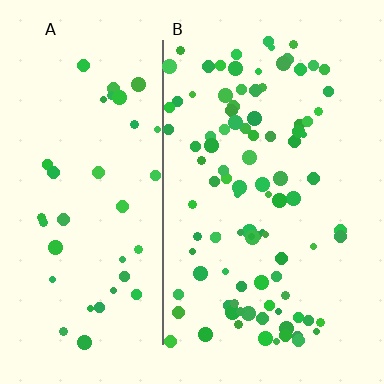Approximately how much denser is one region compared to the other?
Approximately 2.4× — region B over region A.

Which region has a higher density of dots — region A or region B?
B (the right).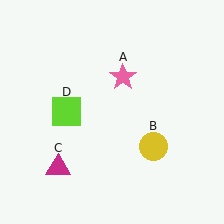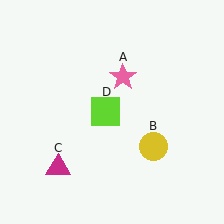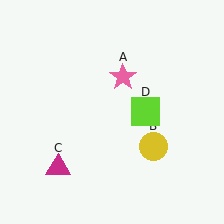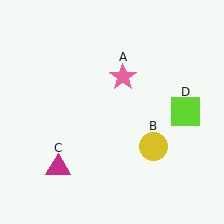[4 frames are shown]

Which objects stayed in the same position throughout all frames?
Pink star (object A) and yellow circle (object B) and magenta triangle (object C) remained stationary.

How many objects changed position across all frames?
1 object changed position: lime square (object D).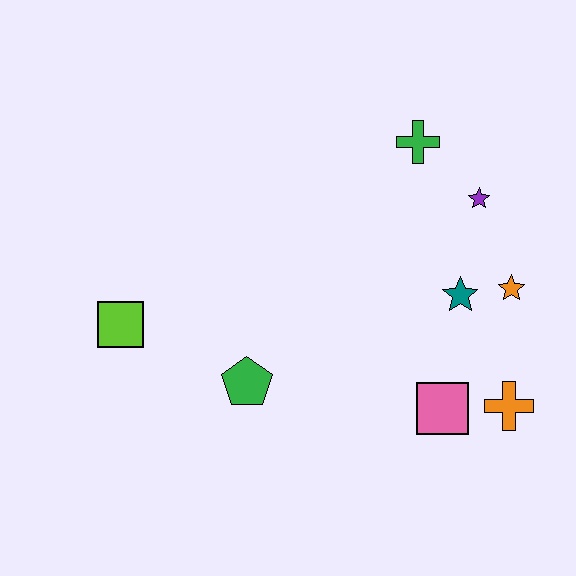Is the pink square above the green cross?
No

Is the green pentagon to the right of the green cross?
No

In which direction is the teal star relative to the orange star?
The teal star is to the left of the orange star.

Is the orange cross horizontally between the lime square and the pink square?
No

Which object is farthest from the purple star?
The lime square is farthest from the purple star.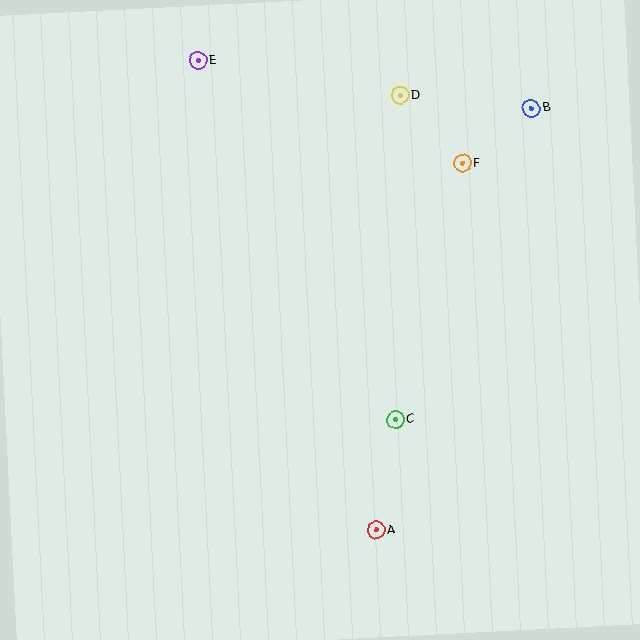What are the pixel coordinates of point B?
Point B is at (531, 108).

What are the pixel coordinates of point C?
Point C is at (395, 420).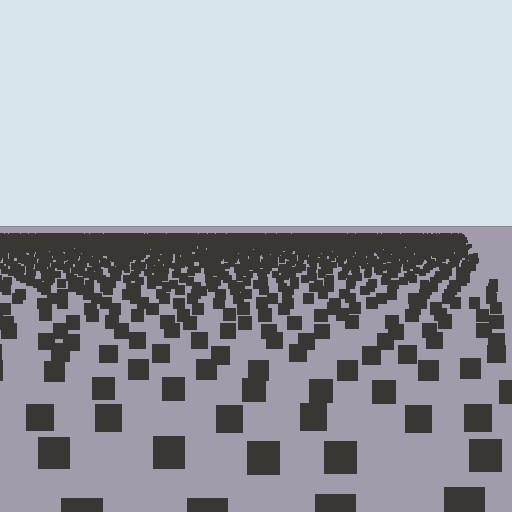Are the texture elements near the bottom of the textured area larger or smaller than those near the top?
Larger. Near the bottom, elements are closer to the viewer and appear at a bigger on-screen size.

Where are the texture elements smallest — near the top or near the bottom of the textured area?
Near the top.